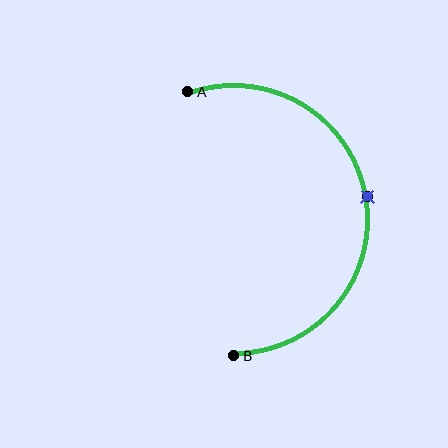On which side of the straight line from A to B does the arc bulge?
The arc bulges to the right of the straight line connecting A and B.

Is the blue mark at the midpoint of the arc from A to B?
Yes. The blue mark lies on the arc at equal arc-length from both A and B — it is the arc midpoint.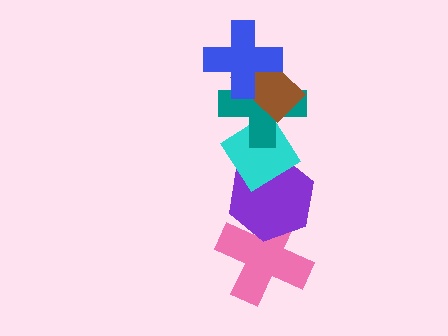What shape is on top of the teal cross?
The brown rectangle is on top of the teal cross.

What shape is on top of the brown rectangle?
The blue cross is on top of the brown rectangle.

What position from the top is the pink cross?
The pink cross is 6th from the top.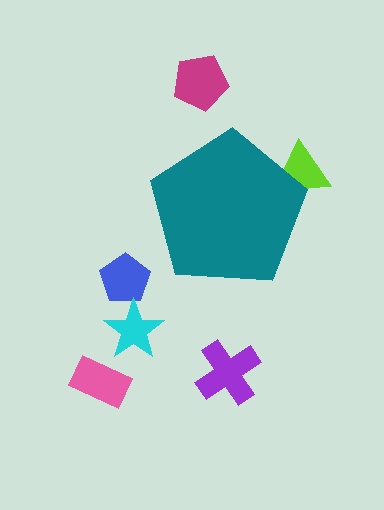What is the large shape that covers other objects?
A teal pentagon.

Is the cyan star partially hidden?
No, the cyan star is fully visible.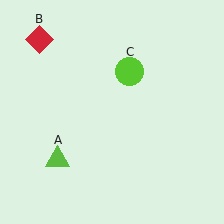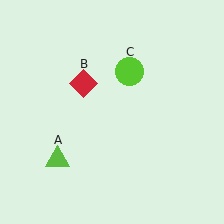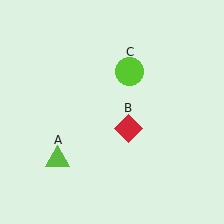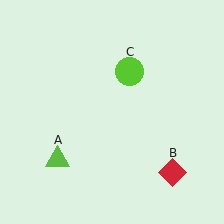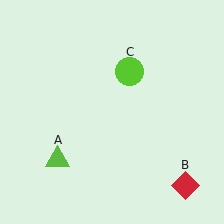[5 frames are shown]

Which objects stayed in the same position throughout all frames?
Lime triangle (object A) and lime circle (object C) remained stationary.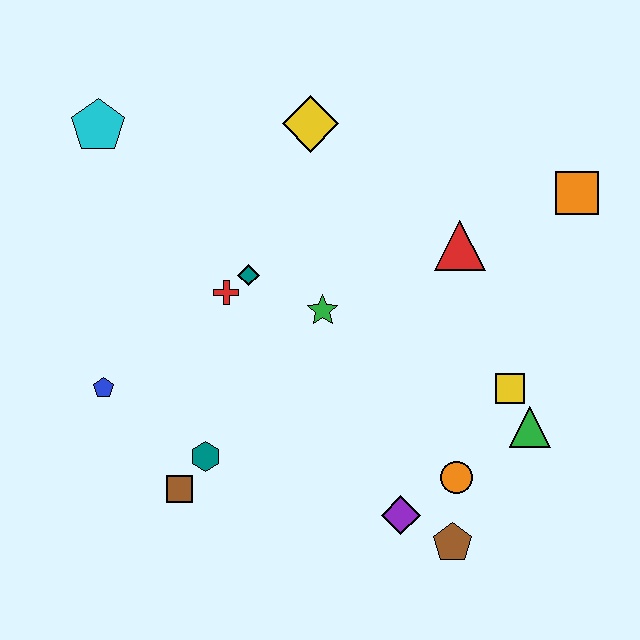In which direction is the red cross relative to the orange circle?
The red cross is to the left of the orange circle.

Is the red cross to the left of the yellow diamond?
Yes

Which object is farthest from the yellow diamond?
The brown pentagon is farthest from the yellow diamond.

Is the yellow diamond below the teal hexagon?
No